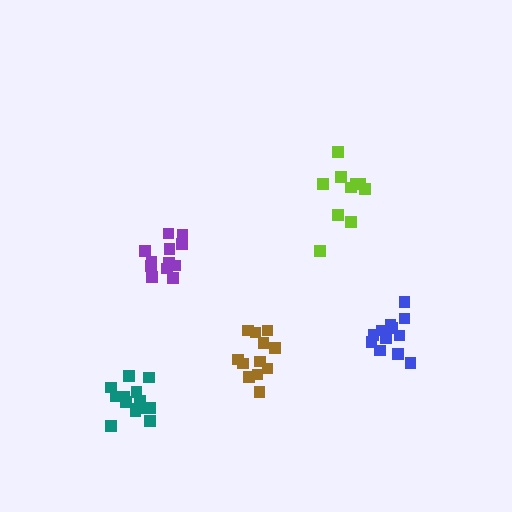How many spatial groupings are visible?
There are 5 spatial groupings.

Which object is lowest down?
The teal cluster is bottommost.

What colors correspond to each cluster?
The clusters are colored: lime, brown, teal, blue, purple.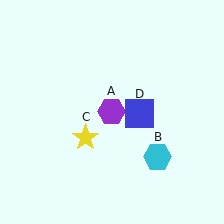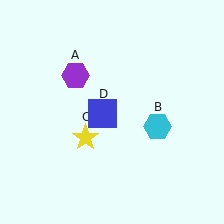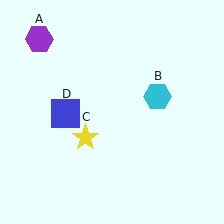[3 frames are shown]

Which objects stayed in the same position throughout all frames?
Yellow star (object C) remained stationary.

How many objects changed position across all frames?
3 objects changed position: purple hexagon (object A), cyan hexagon (object B), blue square (object D).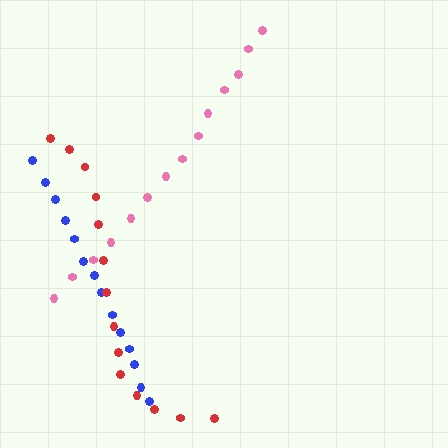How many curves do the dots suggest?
There are 3 distinct paths.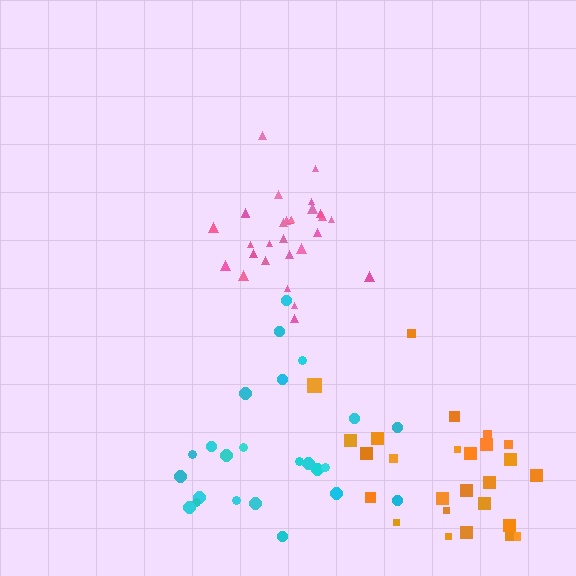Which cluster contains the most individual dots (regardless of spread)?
Pink (29).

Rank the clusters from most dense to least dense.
pink, orange, cyan.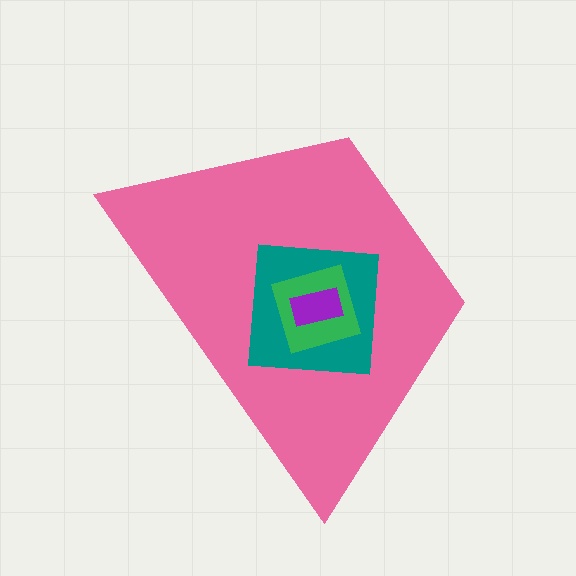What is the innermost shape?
The purple rectangle.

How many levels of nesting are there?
4.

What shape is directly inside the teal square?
The green diamond.